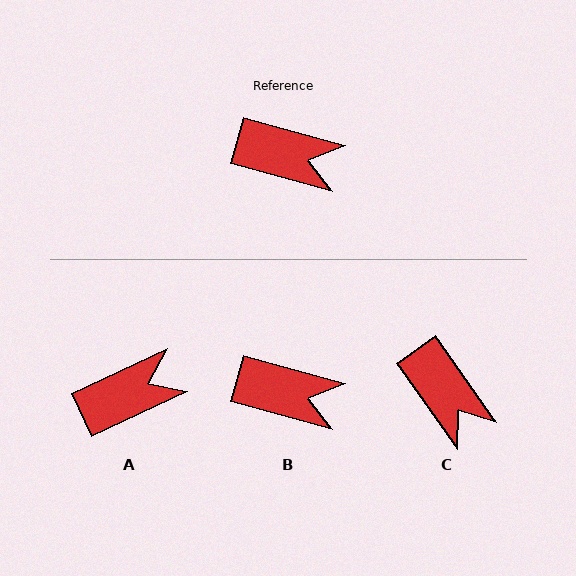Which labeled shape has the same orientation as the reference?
B.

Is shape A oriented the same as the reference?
No, it is off by about 40 degrees.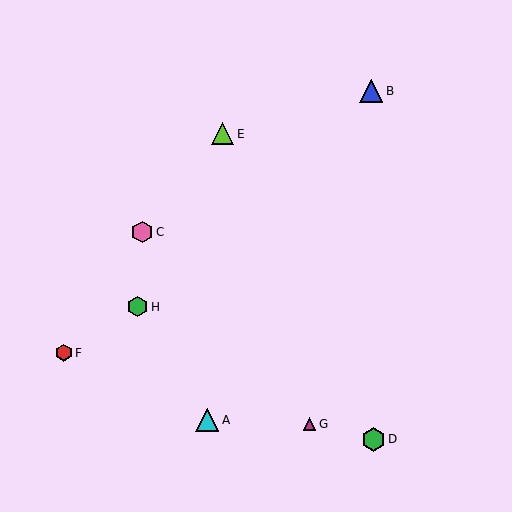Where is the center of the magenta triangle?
The center of the magenta triangle is at (309, 424).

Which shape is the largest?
The blue triangle (labeled B) is the largest.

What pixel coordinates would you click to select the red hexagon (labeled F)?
Click at (64, 353) to select the red hexagon F.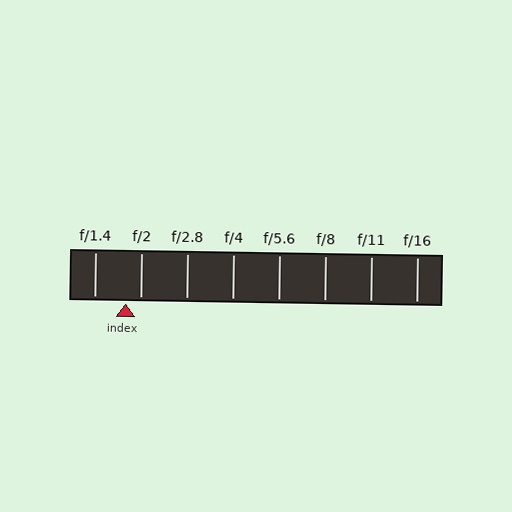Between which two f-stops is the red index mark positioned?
The index mark is between f/1.4 and f/2.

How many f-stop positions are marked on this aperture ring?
There are 8 f-stop positions marked.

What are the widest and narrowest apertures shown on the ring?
The widest aperture shown is f/1.4 and the narrowest is f/16.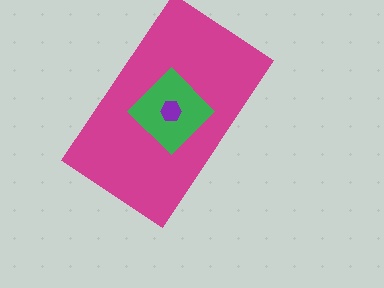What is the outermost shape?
The magenta rectangle.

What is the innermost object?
The purple hexagon.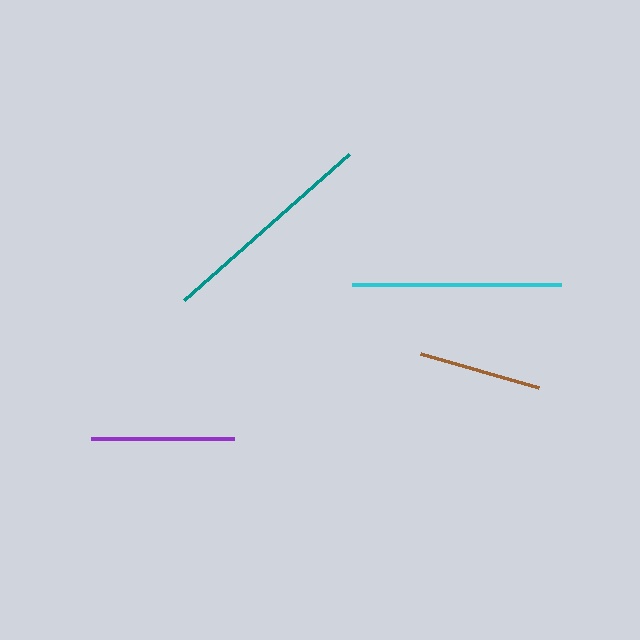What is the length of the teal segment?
The teal segment is approximately 220 pixels long.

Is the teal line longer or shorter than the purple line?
The teal line is longer than the purple line.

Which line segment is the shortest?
The brown line is the shortest at approximately 123 pixels.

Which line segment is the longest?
The teal line is the longest at approximately 220 pixels.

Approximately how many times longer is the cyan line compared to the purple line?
The cyan line is approximately 1.5 times the length of the purple line.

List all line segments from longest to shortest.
From longest to shortest: teal, cyan, purple, brown.